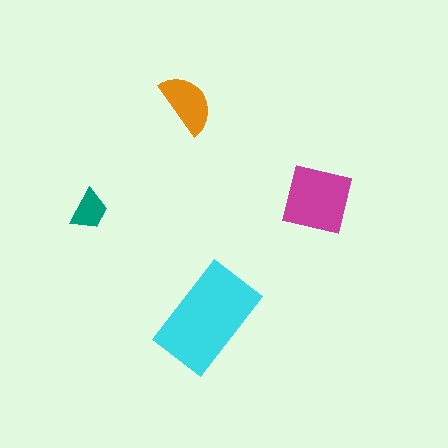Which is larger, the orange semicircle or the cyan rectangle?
The cyan rectangle.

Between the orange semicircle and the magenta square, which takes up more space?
The magenta square.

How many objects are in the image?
There are 4 objects in the image.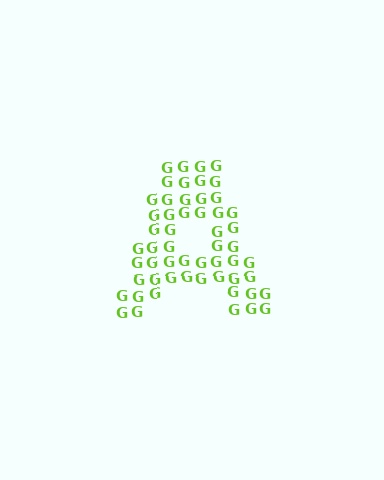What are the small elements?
The small elements are letter G's.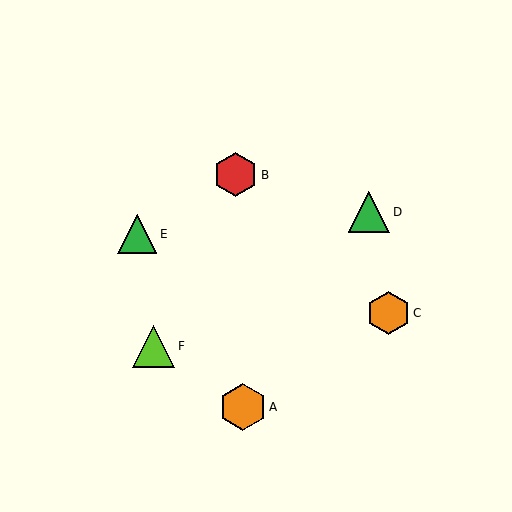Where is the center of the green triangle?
The center of the green triangle is at (369, 212).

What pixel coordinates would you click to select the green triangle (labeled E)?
Click at (137, 234) to select the green triangle E.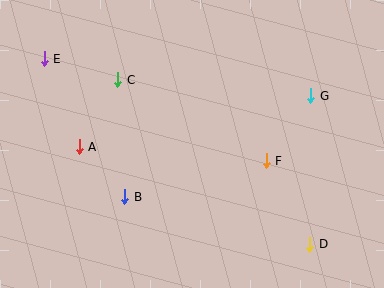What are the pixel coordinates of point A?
Point A is at (79, 147).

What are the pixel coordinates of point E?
Point E is at (44, 59).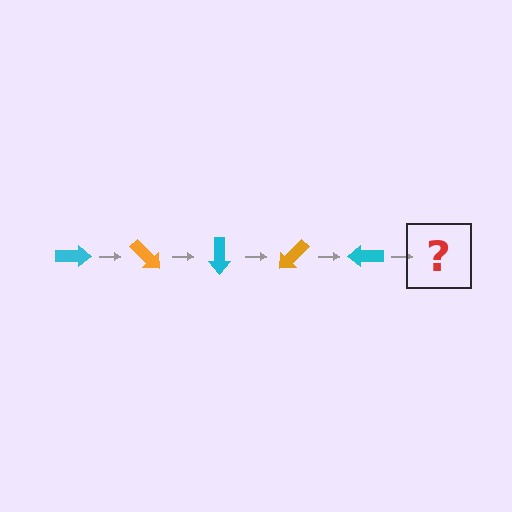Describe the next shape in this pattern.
It should be an orange arrow, rotated 225 degrees from the start.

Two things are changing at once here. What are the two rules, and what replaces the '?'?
The two rules are that it rotates 45 degrees each step and the color cycles through cyan and orange. The '?' should be an orange arrow, rotated 225 degrees from the start.